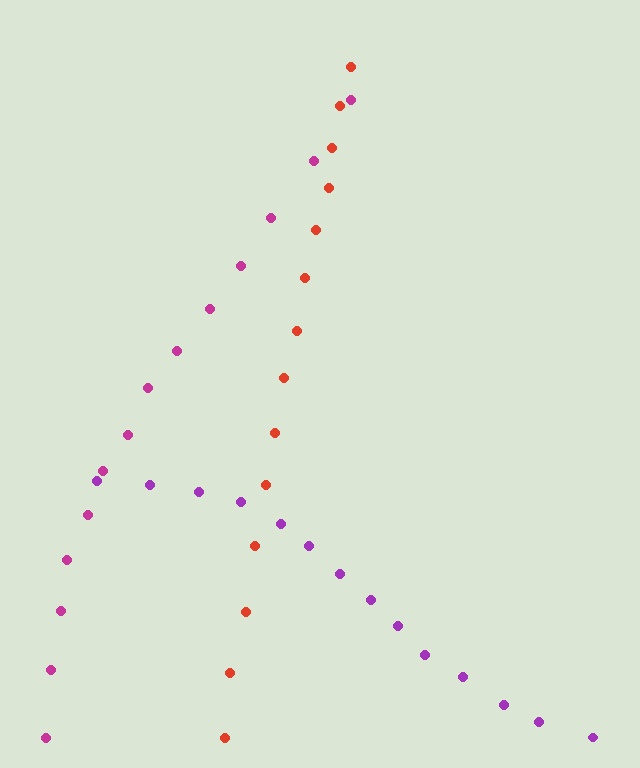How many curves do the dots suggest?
There are 3 distinct paths.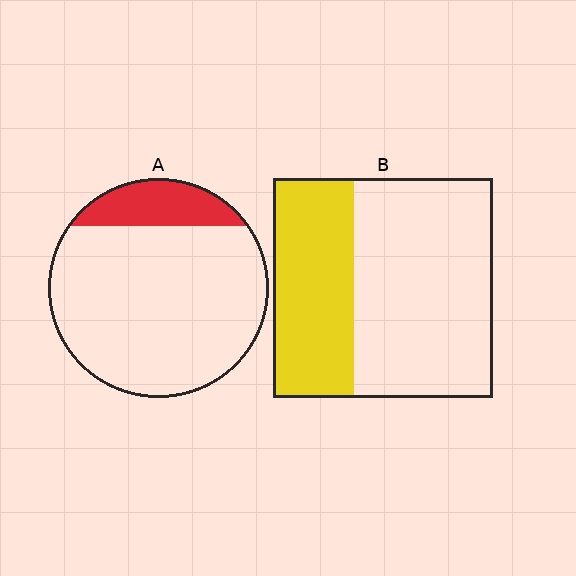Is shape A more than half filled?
No.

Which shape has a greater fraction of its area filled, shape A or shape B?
Shape B.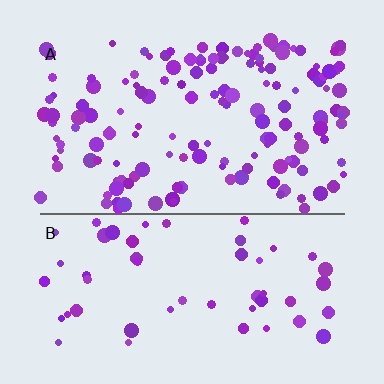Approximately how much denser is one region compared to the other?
Approximately 2.8× — region A over region B.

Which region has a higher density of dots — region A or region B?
A (the top).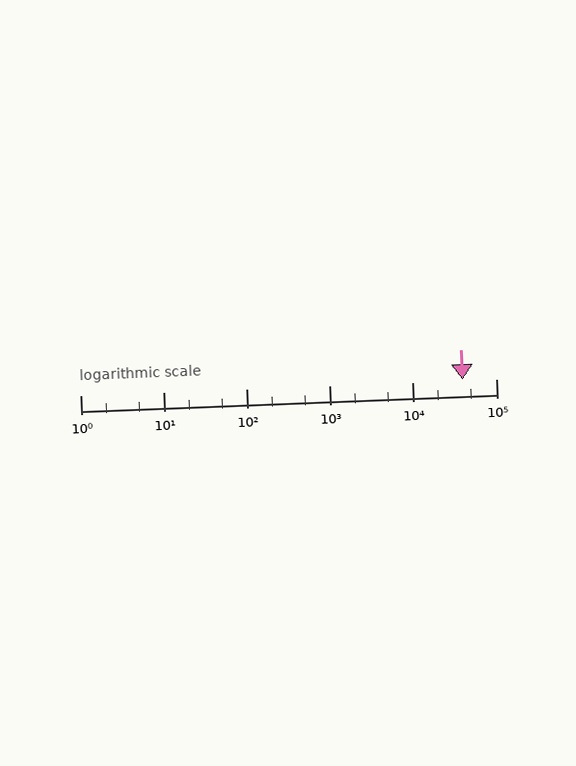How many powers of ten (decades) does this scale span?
The scale spans 5 decades, from 1 to 100000.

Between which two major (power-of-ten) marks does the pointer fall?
The pointer is between 10000 and 100000.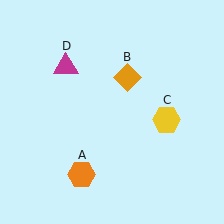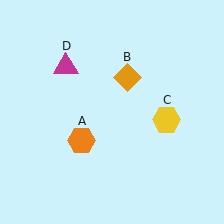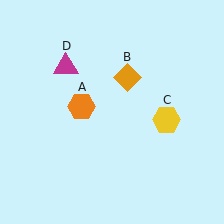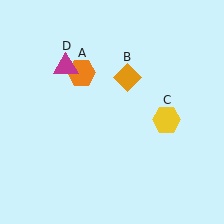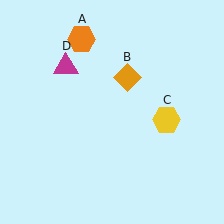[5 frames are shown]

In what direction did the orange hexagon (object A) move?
The orange hexagon (object A) moved up.